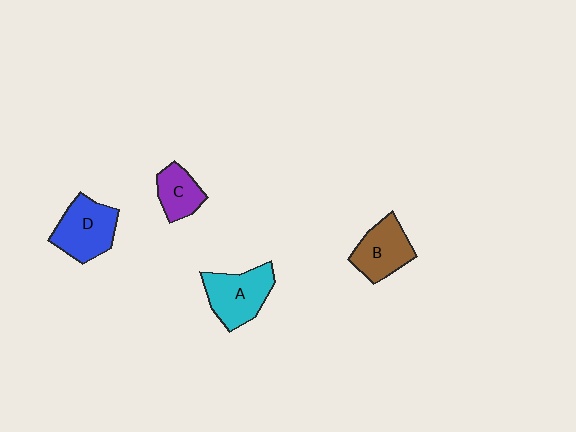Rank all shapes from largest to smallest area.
From largest to smallest: A (cyan), D (blue), B (brown), C (purple).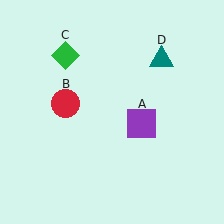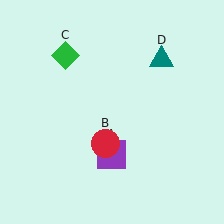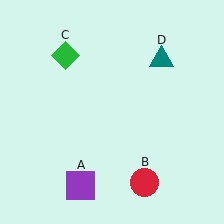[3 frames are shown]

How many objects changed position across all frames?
2 objects changed position: purple square (object A), red circle (object B).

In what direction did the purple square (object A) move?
The purple square (object A) moved down and to the left.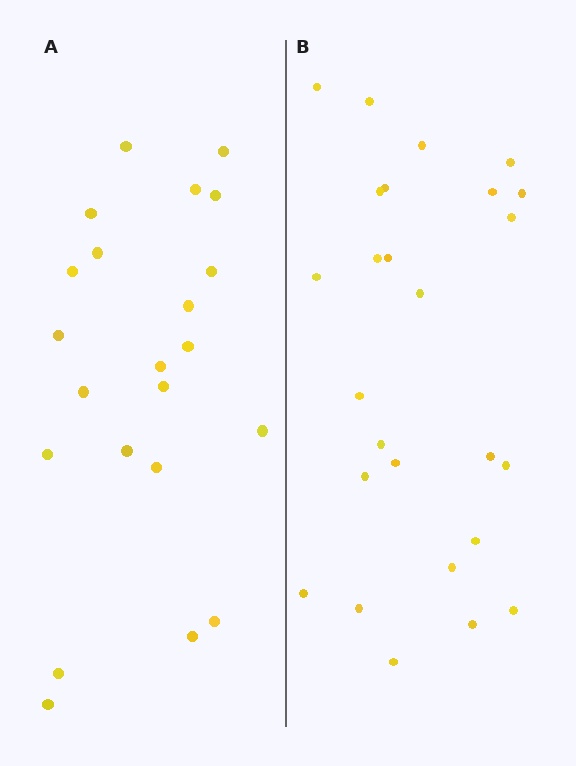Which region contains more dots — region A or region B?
Region B (the right region) has more dots.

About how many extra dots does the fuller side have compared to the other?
Region B has about 4 more dots than region A.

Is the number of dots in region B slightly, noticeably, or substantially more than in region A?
Region B has only slightly more — the two regions are fairly close. The ratio is roughly 1.2 to 1.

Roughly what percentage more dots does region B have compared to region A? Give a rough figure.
About 20% more.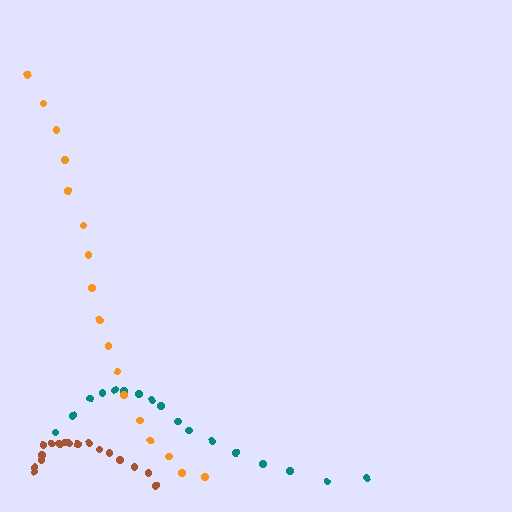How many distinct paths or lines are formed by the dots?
There are 3 distinct paths.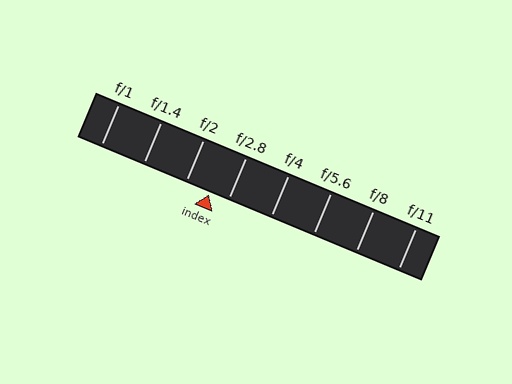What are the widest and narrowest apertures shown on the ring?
The widest aperture shown is f/1 and the narrowest is f/11.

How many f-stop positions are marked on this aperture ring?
There are 8 f-stop positions marked.